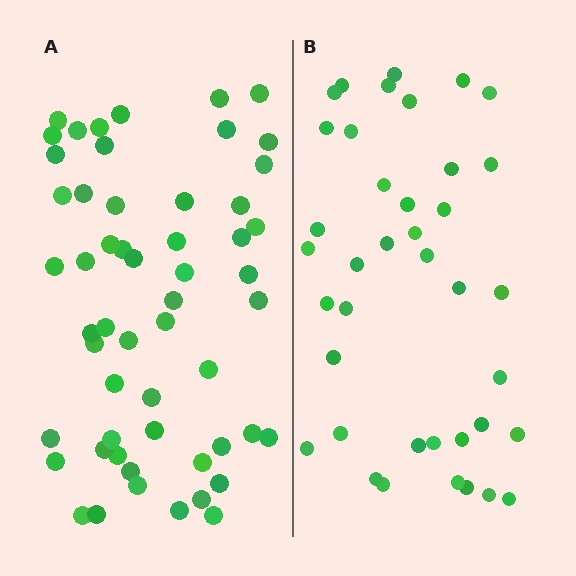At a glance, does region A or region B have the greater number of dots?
Region A (the left region) has more dots.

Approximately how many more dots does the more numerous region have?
Region A has approximately 15 more dots than region B.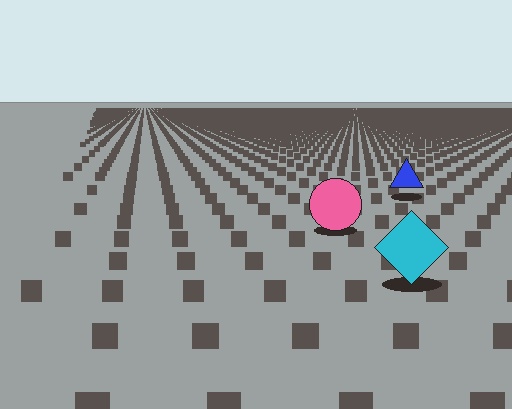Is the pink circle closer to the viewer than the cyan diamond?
No. The cyan diamond is closer — you can tell from the texture gradient: the ground texture is coarser near it.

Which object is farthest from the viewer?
The blue triangle is farthest from the viewer. It appears smaller and the ground texture around it is denser.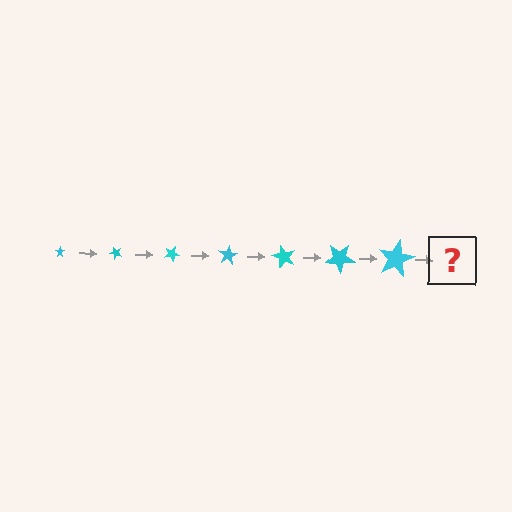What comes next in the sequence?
The next element should be a star, larger than the previous one and rotated 350 degrees from the start.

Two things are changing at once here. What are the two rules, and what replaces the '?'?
The two rules are that the star grows larger each step and it rotates 50 degrees each step. The '?' should be a star, larger than the previous one and rotated 350 degrees from the start.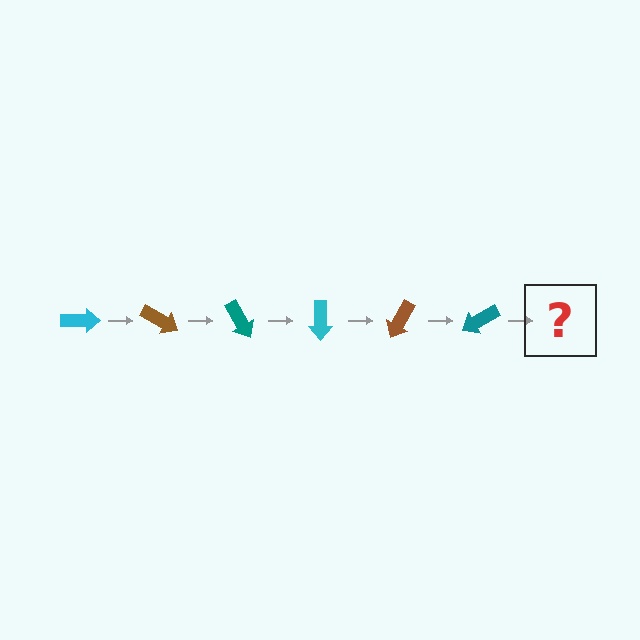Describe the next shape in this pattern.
It should be a cyan arrow, rotated 180 degrees from the start.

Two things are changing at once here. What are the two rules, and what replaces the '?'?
The two rules are that it rotates 30 degrees each step and the color cycles through cyan, brown, and teal. The '?' should be a cyan arrow, rotated 180 degrees from the start.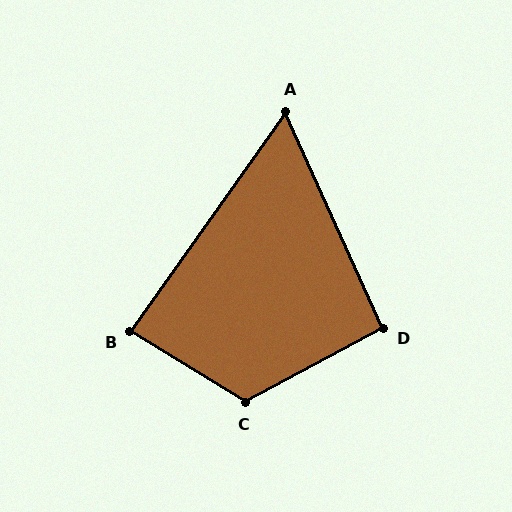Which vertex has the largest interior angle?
C, at approximately 120 degrees.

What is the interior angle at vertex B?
Approximately 86 degrees (approximately right).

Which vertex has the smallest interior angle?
A, at approximately 60 degrees.